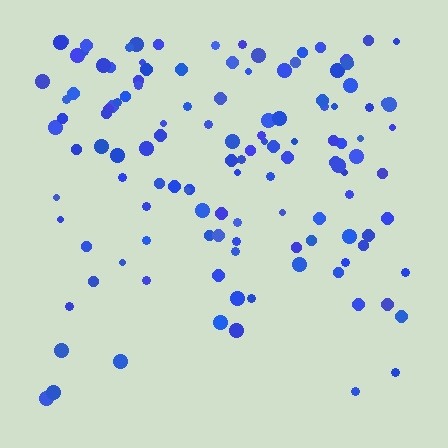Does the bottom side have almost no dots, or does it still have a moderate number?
Still a moderate number, just noticeably fewer than the top.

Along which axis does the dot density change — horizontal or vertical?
Vertical.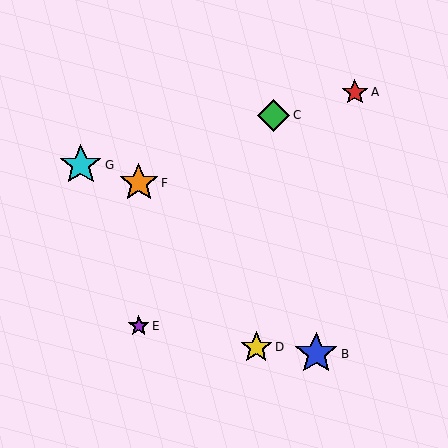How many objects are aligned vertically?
2 objects (E, F) are aligned vertically.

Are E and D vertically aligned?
No, E is at x≈139 and D is at x≈256.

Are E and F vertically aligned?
Yes, both are at x≈139.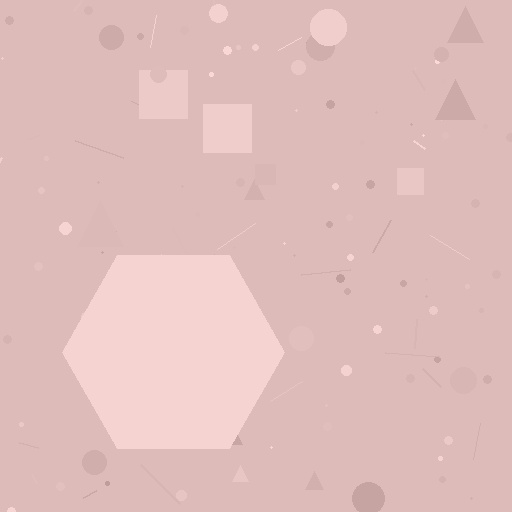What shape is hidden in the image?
A hexagon is hidden in the image.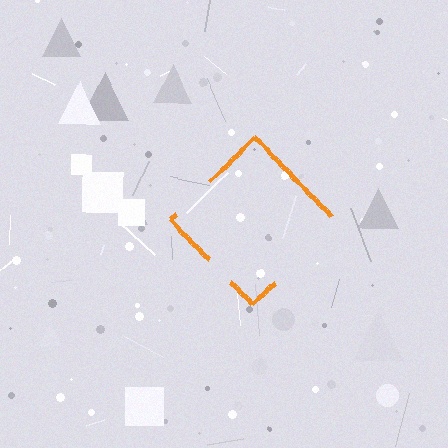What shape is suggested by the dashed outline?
The dashed outline suggests a diamond.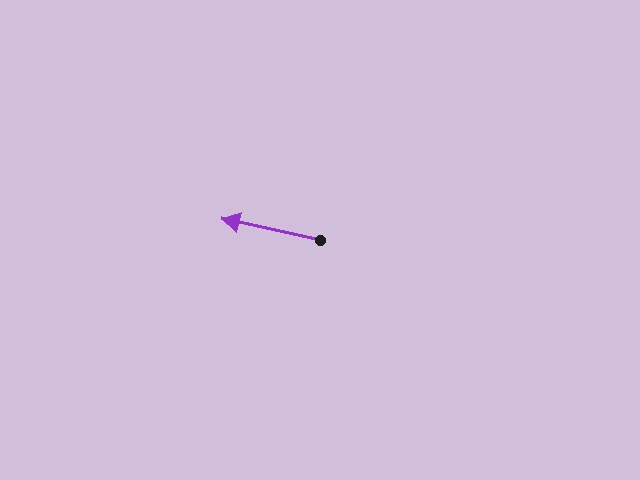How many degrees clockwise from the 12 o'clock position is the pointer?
Approximately 282 degrees.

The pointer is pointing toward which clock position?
Roughly 9 o'clock.